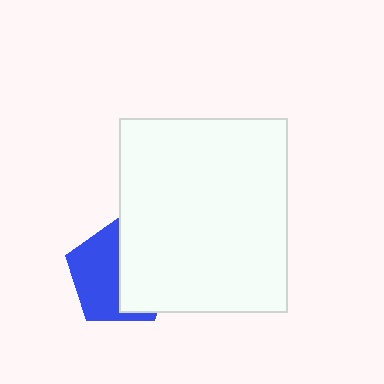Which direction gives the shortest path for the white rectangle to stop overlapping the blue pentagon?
Moving right gives the shortest separation.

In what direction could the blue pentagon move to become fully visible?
The blue pentagon could move left. That would shift it out from behind the white rectangle entirely.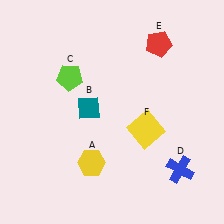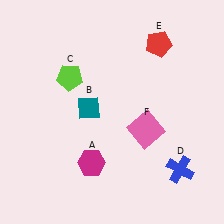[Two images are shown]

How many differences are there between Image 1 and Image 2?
There are 2 differences between the two images.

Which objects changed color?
A changed from yellow to magenta. F changed from yellow to pink.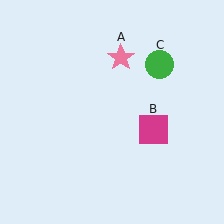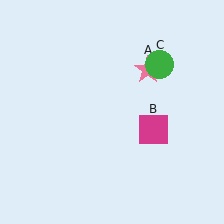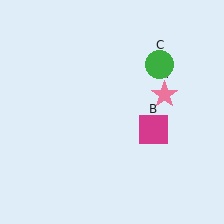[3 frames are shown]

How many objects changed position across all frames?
1 object changed position: pink star (object A).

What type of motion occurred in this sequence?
The pink star (object A) rotated clockwise around the center of the scene.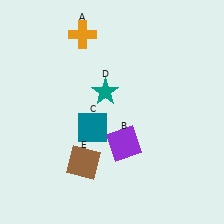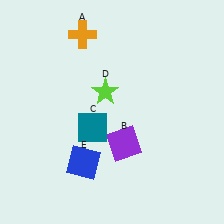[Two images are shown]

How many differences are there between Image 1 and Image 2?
There are 2 differences between the two images.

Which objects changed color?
D changed from teal to lime. E changed from brown to blue.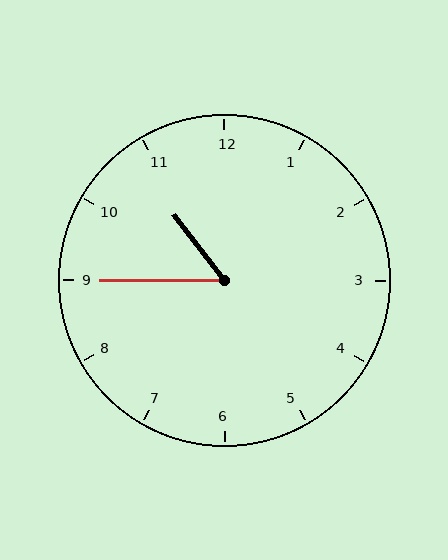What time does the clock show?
10:45.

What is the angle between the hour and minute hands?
Approximately 52 degrees.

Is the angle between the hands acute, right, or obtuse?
It is acute.